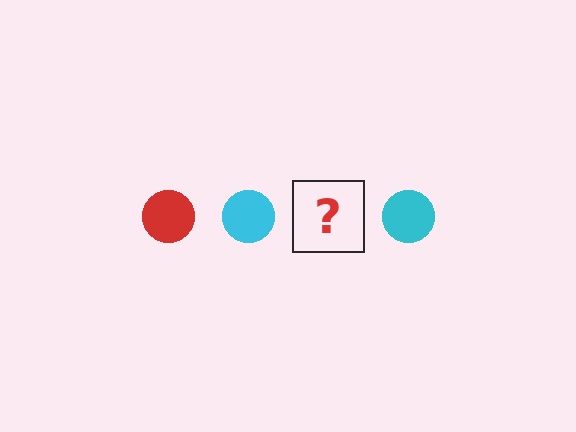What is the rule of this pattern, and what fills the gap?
The rule is that the pattern cycles through red, cyan circles. The gap should be filled with a red circle.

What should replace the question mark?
The question mark should be replaced with a red circle.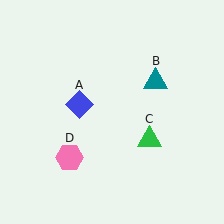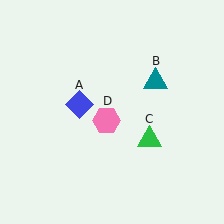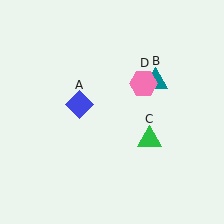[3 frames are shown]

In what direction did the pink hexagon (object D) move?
The pink hexagon (object D) moved up and to the right.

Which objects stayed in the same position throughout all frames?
Blue diamond (object A) and teal triangle (object B) and green triangle (object C) remained stationary.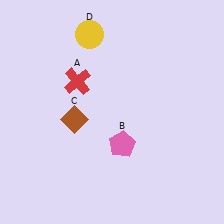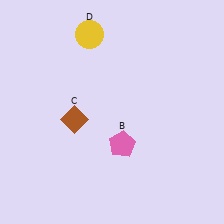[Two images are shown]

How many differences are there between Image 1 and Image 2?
There is 1 difference between the two images.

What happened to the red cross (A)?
The red cross (A) was removed in Image 2. It was in the top-left area of Image 1.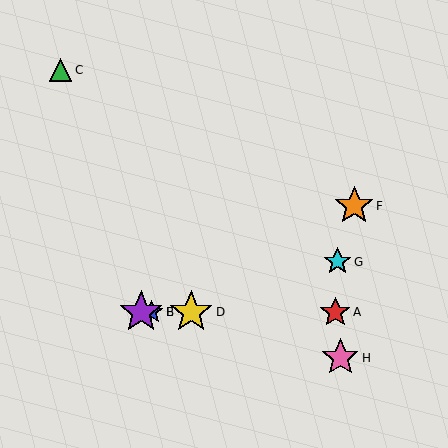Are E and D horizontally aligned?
Yes, both are at y≈312.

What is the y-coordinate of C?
Object C is at y≈70.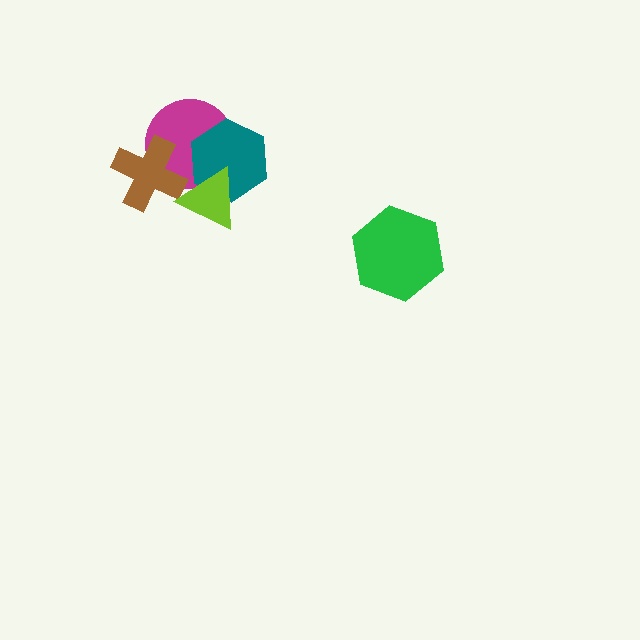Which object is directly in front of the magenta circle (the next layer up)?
The brown cross is directly in front of the magenta circle.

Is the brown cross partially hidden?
Yes, it is partially covered by another shape.